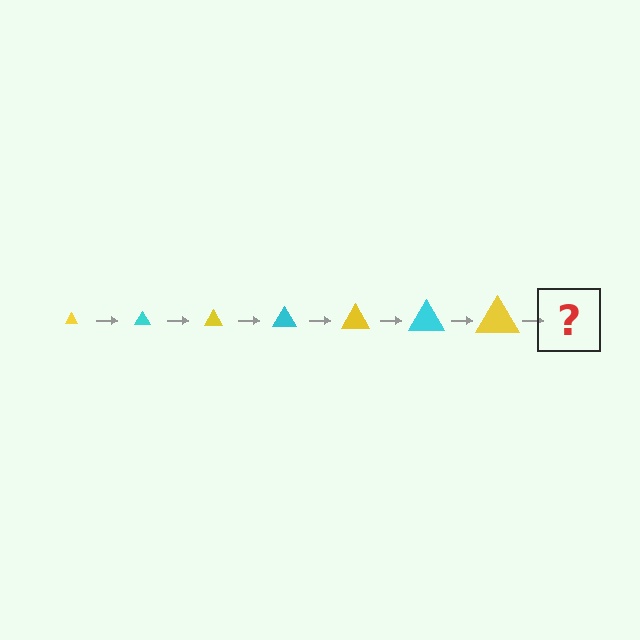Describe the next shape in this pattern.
It should be a cyan triangle, larger than the previous one.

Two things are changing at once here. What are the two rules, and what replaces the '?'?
The two rules are that the triangle grows larger each step and the color cycles through yellow and cyan. The '?' should be a cyan triangle, larger than the previous one.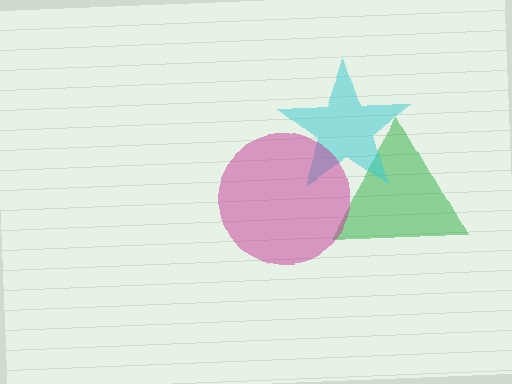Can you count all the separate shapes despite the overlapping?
Yes, there are 3 separate shapes.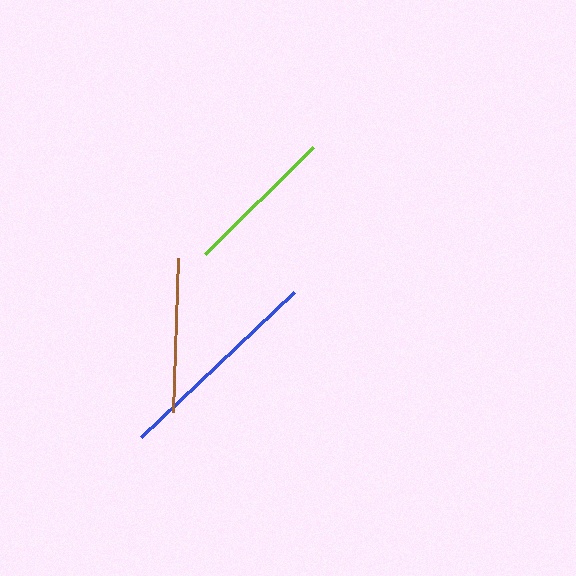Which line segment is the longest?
The blue line is the longest at approximately 211 pixels.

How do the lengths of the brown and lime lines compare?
The brown and lime lines are approximately the same length.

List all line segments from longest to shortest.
From longest to shortest: blue, brown, lime.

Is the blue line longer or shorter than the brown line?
The blue line is longer than the brown line.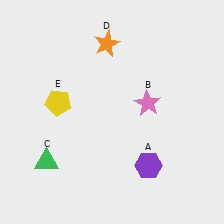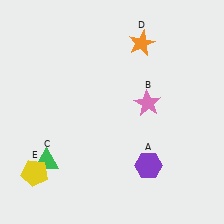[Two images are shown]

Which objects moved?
The objects that moved are: the orange star (D), the yellow pentagon (E).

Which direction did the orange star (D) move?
The orange star (D) moved right.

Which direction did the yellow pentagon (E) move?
The yellow pentagon (E) moved down.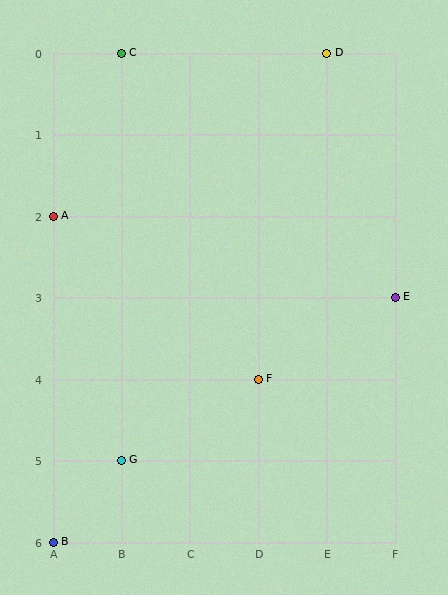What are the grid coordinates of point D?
Point D is at grid coordinates (E, 0).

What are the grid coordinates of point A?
Point A is at grid coordinates (A, 2).